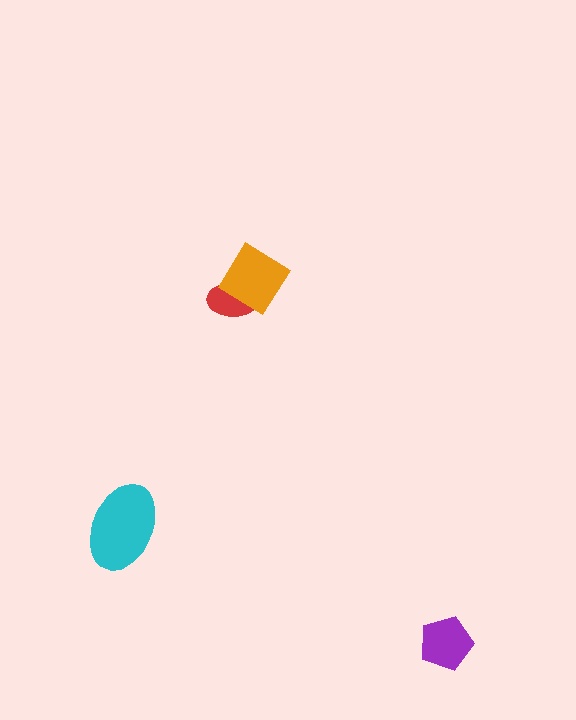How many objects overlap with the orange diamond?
1 object overlaps with the orange diamond.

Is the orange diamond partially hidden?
No, no other shape covers it.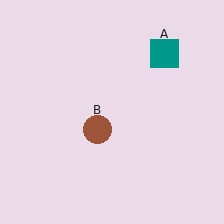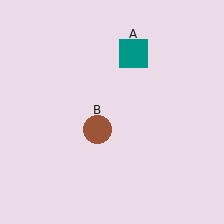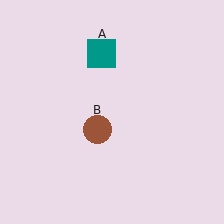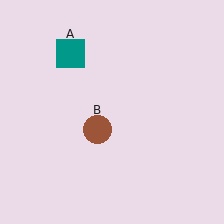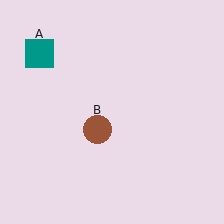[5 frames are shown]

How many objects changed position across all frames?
1 object changed position: teal square (object A).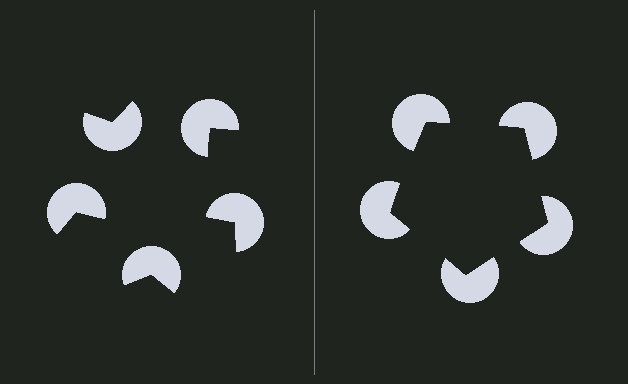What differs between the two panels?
The pac-man discs are positioned identically on both sides; only the wedge orientations differ. On the right they align to a pentagon; on the left they are misaligned.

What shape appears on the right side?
An illusory pentagon.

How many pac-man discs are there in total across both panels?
10 — 5 on each side.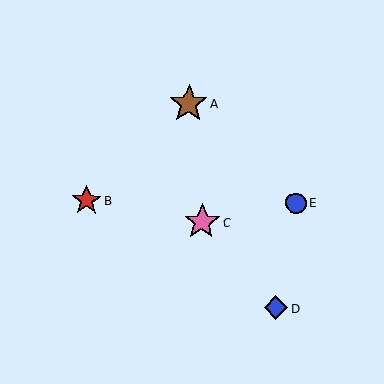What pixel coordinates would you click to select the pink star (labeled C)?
Click at (202, 222) to select the pink star C.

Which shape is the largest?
The brown star (labeled A) is the largest.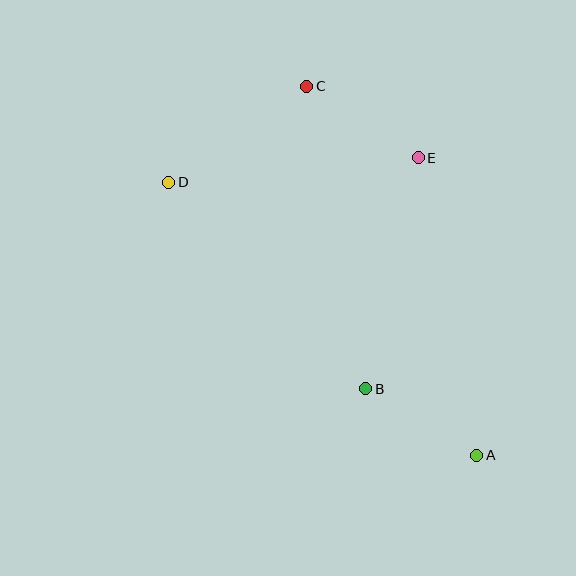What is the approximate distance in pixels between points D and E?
The distance between D and E is approximately 251 pixels.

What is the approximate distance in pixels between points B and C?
The distance between B and C is approximately 308 pixels.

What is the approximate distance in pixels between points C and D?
The distance between C and D is approximately 168 pixels.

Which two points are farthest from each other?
Points A and D are farthest from each other.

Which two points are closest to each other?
Points A and B are closest to each other.